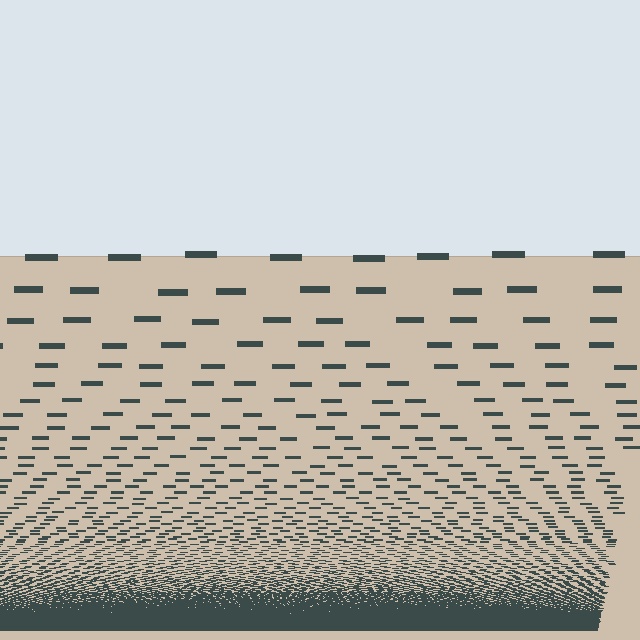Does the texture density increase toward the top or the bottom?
Density increases toward the bottom.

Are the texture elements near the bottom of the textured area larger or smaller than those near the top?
Smaller. The gradient is inverted — elements near the bottom are smaller and denser.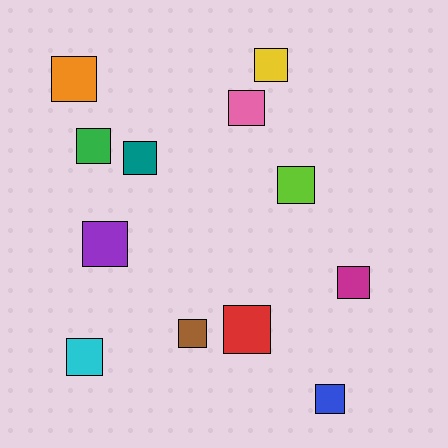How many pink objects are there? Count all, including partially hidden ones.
There is 1 pink object.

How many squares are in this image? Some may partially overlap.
There are 12 squares.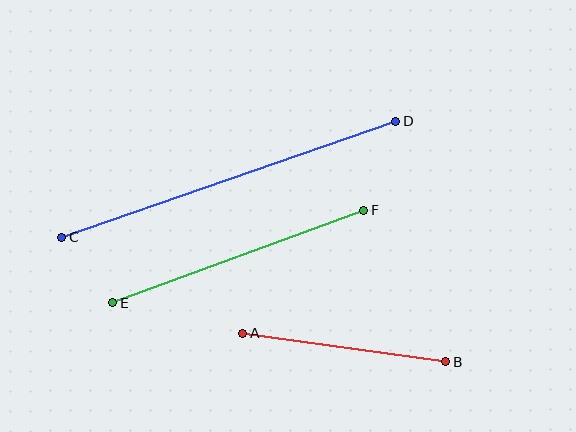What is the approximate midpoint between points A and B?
The midpoint is at approximately (344, 347) pixels.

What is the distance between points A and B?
The distance is approximately 205 pixels.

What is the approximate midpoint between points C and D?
The midpoint is at approximately (229, 179) pixels.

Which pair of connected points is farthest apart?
Points C and D are farthest apart.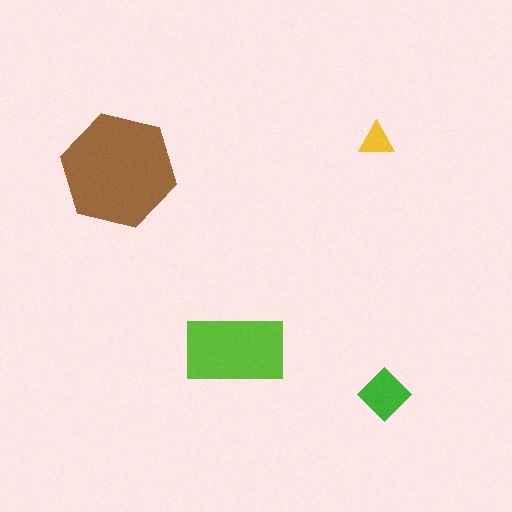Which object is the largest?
The brown hexagon.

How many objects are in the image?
There are 4 objects in the image.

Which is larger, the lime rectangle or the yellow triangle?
The lime rectangle.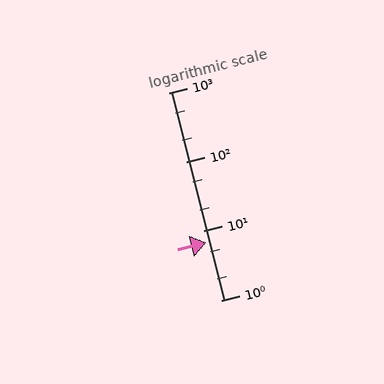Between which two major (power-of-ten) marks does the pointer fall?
The pointer is between 1 and 10.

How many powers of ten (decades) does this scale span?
The scale spans 3 decades, from 1 to 1000.